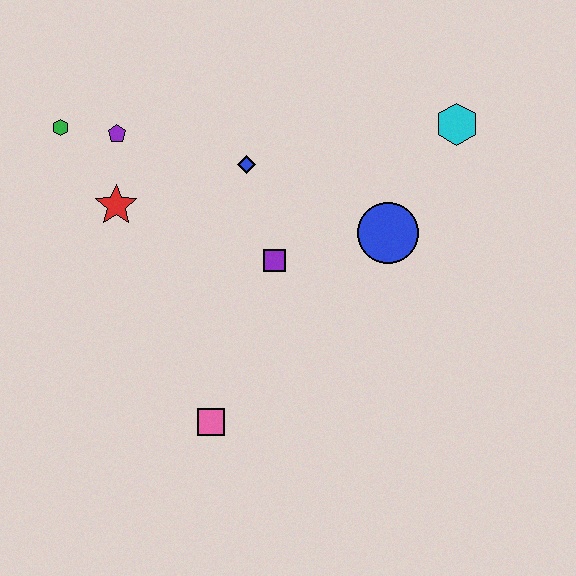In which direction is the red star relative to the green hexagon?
The red star is below the green hexagon.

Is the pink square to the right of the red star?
Yes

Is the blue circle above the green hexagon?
No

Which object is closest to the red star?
The purple pentagon is closest to the red star.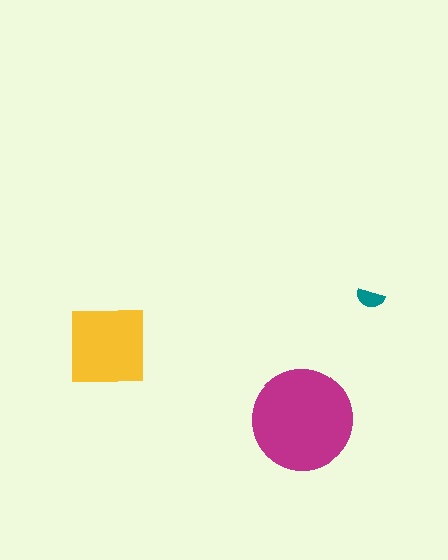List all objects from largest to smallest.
The magenta circle, the yellow square, the teal semicircle.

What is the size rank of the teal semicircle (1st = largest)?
3rd.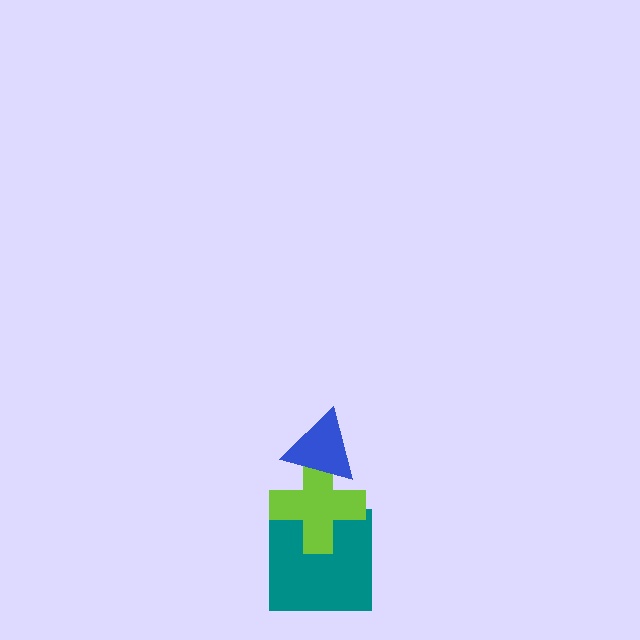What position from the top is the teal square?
The teal square is 3rd from the top.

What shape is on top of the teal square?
The lime cross is on top of the teal square.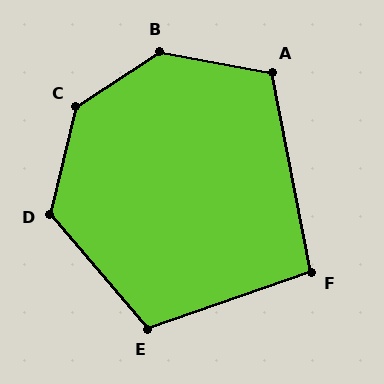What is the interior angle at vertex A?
Approximately 112 degrees (obtuse).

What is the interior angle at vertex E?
Approximately 111 degrees (obtuse).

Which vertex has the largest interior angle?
C, at approximately 137 degrees.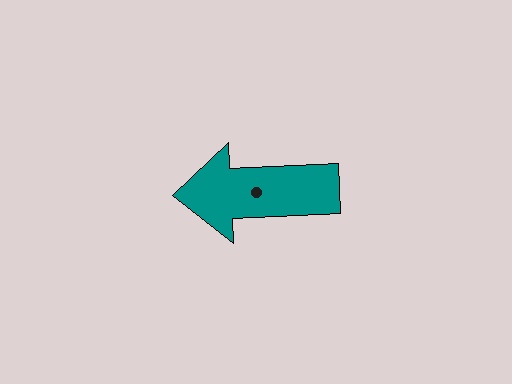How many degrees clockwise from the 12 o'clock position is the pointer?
Approximately 267 degrees.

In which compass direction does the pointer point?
West.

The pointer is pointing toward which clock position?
Roughly 9 o'clock.